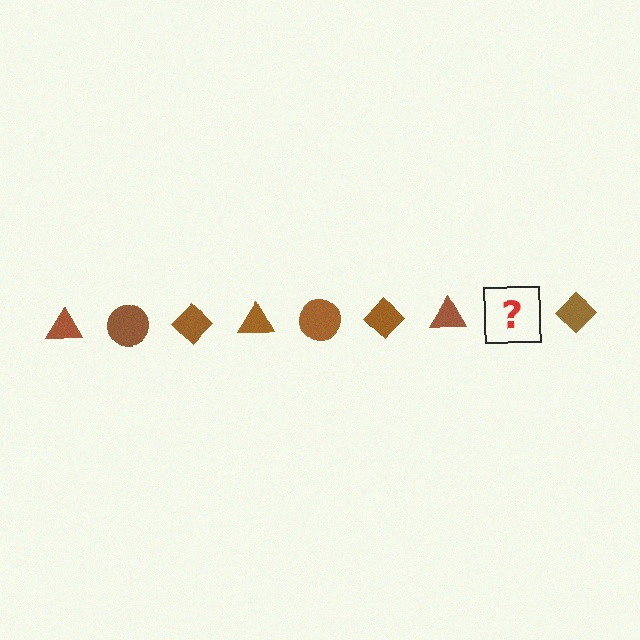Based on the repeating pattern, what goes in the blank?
The blank should be a brown circle.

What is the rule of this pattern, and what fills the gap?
The rule is that the pattern cycles through triangle, circle, diamond shapes in brown. The gap should be filled with a brown circle.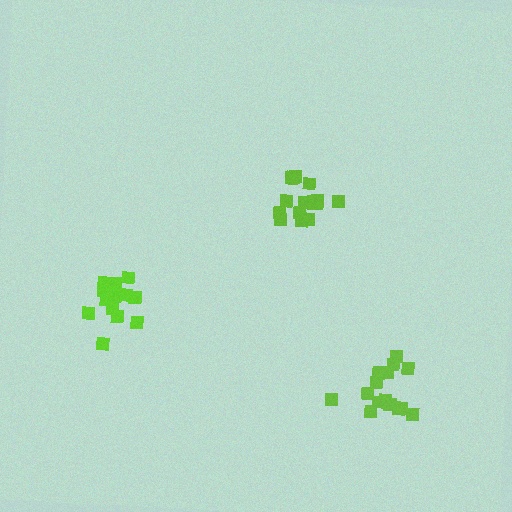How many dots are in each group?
Group 1: 15 dots, Group 2: 15 dots, Group 3: 15 dots (45 total).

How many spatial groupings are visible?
There are 3 spatial groupings.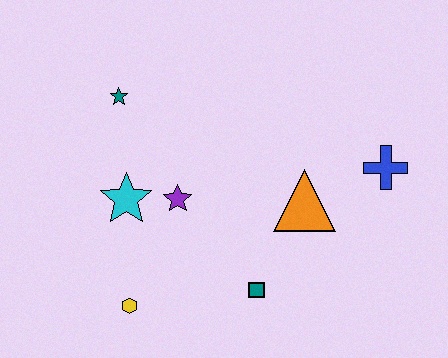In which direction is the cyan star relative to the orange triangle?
The cyan star is to the left of the orange triangle.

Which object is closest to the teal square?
The orange triangle is closest to the teal square.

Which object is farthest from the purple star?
The blue cross is farthest from the purple star.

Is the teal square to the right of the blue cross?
No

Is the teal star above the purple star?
Yes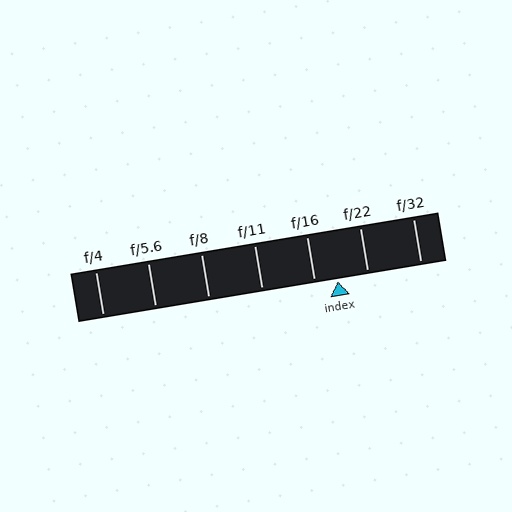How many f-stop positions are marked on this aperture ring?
There are 7 f-stop positions marked.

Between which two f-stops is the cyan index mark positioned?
The index mark is between f/16 and f/22.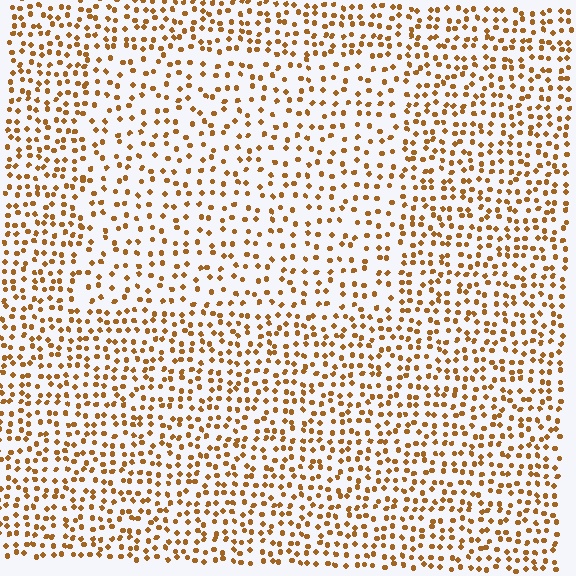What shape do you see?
I see a rectangle.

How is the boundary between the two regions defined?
The boundary is defined by a change in element density (approximately 1.6x ratio). All elements are the same color, size, and shape.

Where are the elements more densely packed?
The elements are more densely packed outside the rectangle boundary.